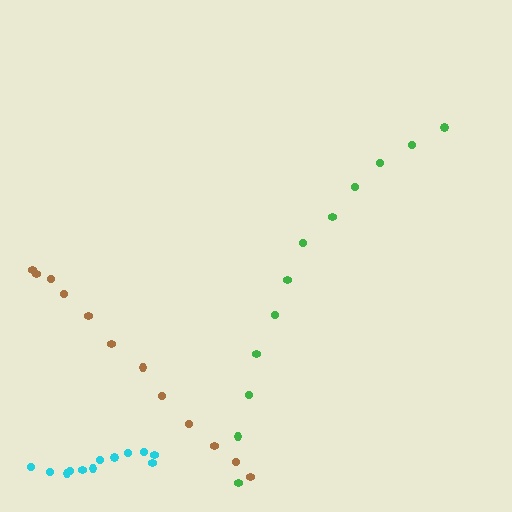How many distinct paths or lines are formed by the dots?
There are 3 distinct paths.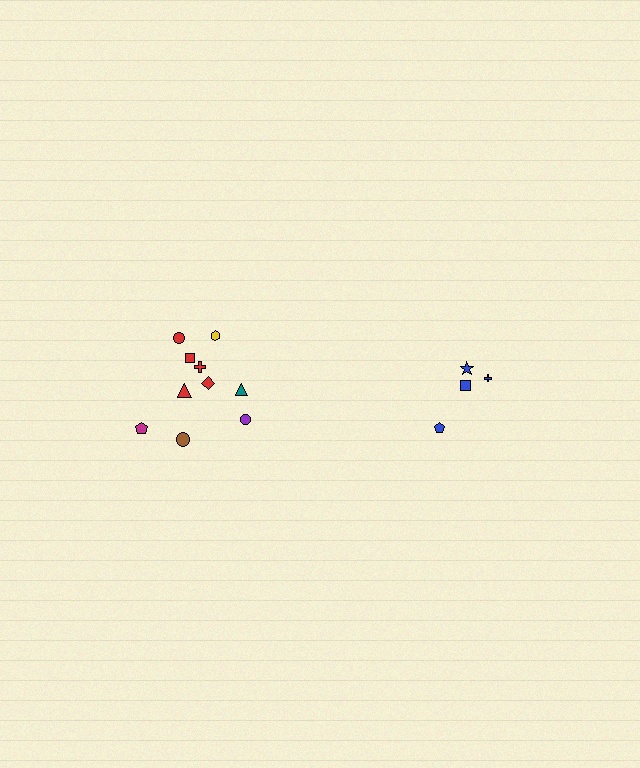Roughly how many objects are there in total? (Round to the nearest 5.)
Roughly 15 objects in total.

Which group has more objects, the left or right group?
The left group.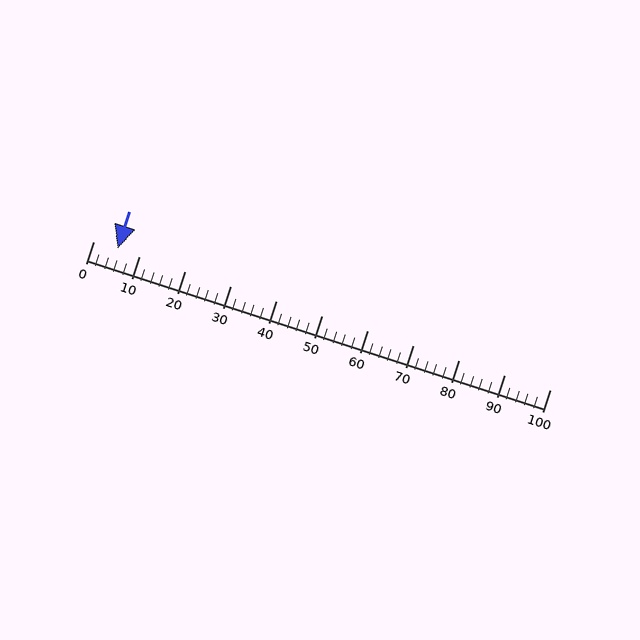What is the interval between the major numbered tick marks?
The major tick marks are spaced 10 units apart.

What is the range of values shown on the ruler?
The ruler shows values from 0 to 100.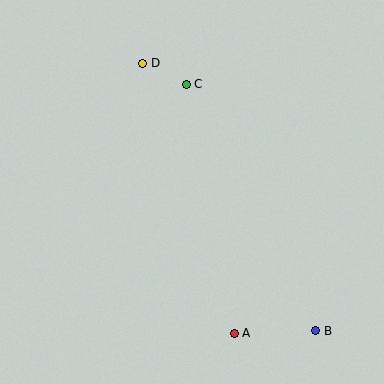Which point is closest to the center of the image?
Point C at (186, 84) is closest to the center.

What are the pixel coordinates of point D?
Point D is at (143, 63).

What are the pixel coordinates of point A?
Point A is at (234, 333).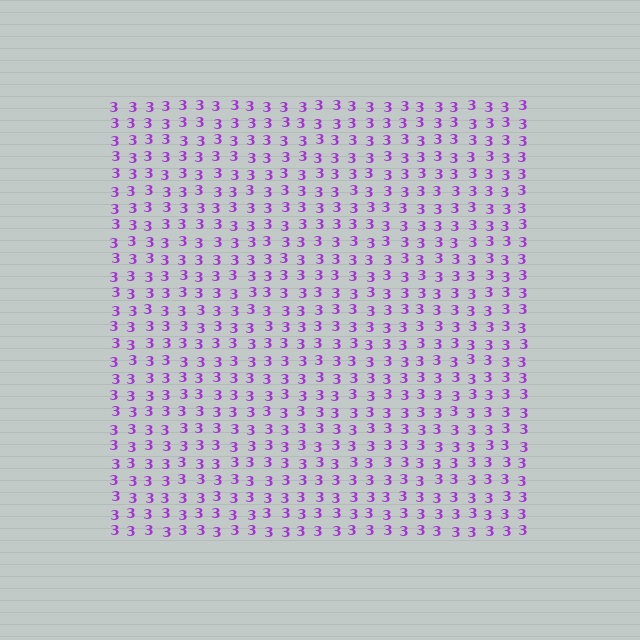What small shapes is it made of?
It is made of small digit 3's.